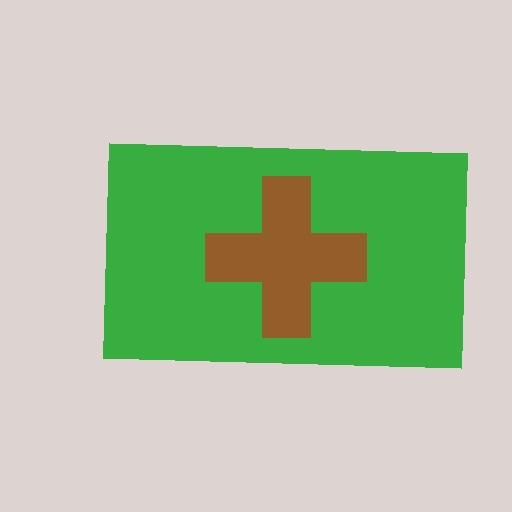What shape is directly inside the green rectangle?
The brown cross.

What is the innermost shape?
The brown cross.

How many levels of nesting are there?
2.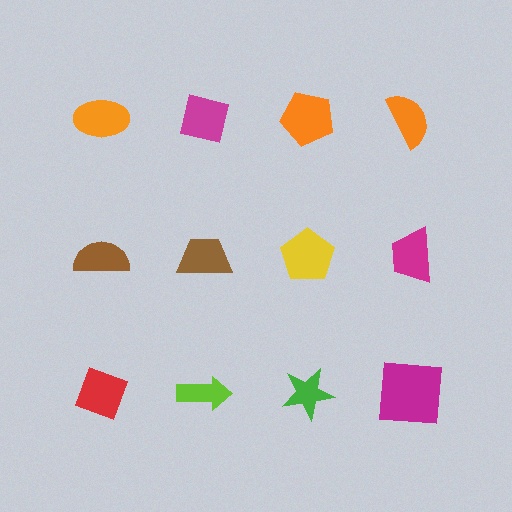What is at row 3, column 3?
A green star.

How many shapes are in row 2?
4 shapes.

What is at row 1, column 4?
An orange semicircle.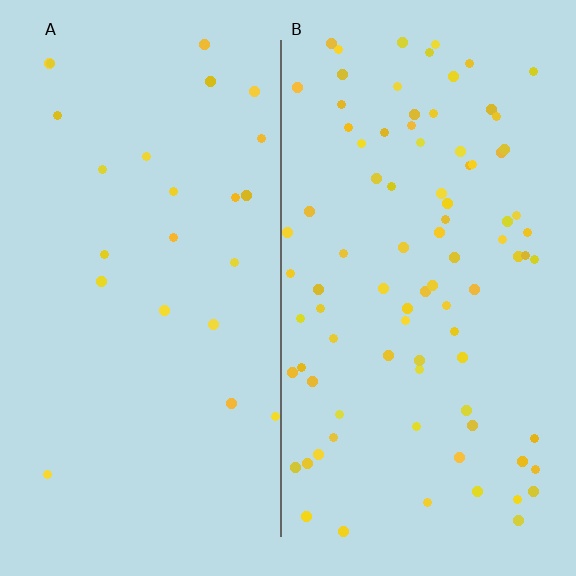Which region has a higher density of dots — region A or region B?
B (the right).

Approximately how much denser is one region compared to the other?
Approximately 3.7× — region B over region A.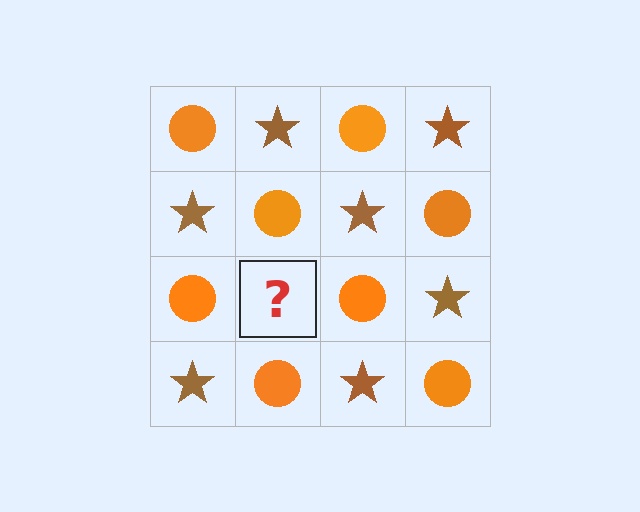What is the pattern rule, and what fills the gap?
The rule is that it alternates orange circle and brown star in a checkerboard pattern. The gap should be filled with a brown star.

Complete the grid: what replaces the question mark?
The question mark should be replaced with a brown star.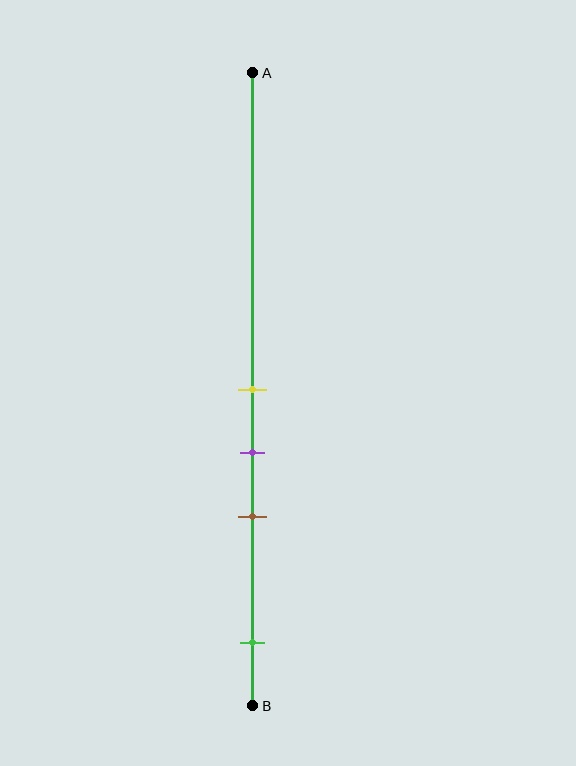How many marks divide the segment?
There are 4 marks dividing the segment.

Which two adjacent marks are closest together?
The yellow and purple marks are the closest adjacent pair.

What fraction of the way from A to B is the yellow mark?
The yellow mark is approximately 50% (0.5) of the way from A to B.